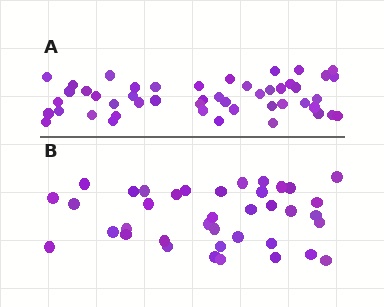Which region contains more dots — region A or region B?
Region A (the top region) has more dots.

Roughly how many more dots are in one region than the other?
Region A has roughly 10 or so more dots than region B.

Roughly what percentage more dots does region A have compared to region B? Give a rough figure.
About 25% more.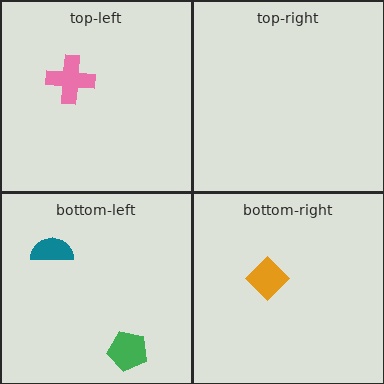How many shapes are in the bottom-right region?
1.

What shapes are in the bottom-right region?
The orange diamond.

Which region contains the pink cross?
The top-left region.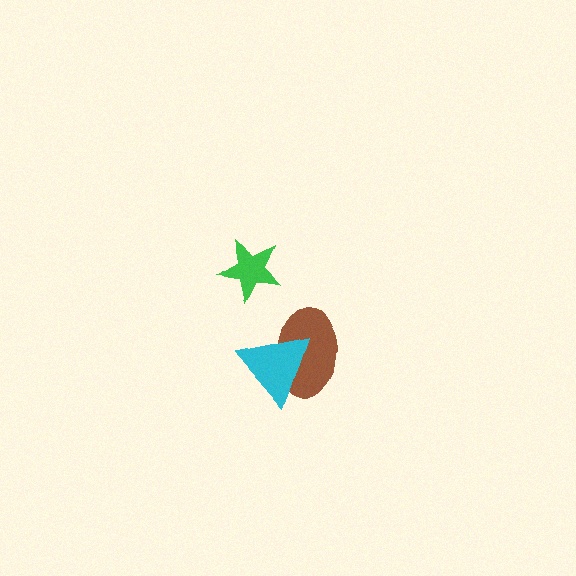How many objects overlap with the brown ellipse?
1 object overlaps with the brown ellipse.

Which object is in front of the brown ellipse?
The cyan triangle is in front of the brown ellipse.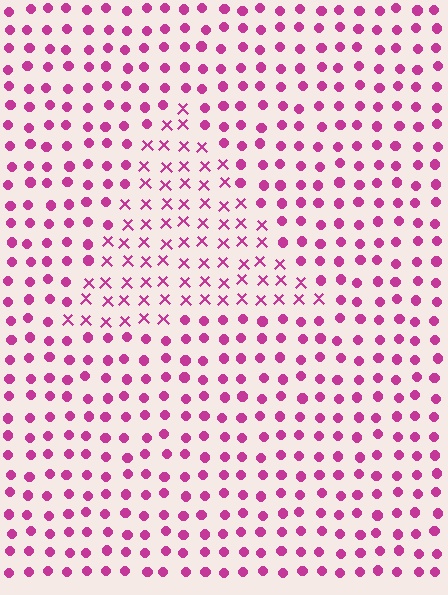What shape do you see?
I see a triangle.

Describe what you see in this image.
The image is filled with small magenta elements arranged in a uniform grid. A triangle-shaped region contains X marks, while the surrounding area contains circles. The boundary is defined purely by the change in element shape.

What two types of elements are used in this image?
The image uses X marks inside the triangle region and circles outside it.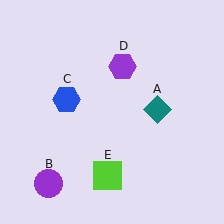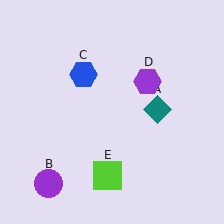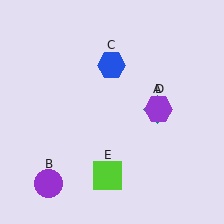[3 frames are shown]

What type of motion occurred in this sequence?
The blue hexagon (object C), purple hexagon (object D) rotated clockwise around the center of the scene.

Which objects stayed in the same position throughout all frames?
Teal diamond (object A) and purple circle (object B) and lime square (object E) remained stationary.